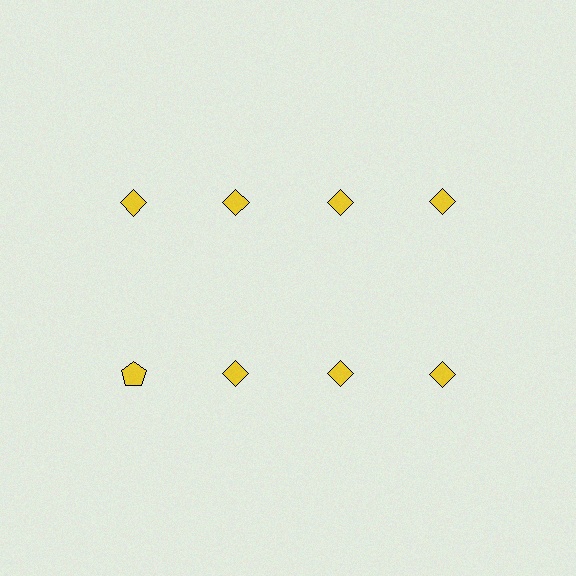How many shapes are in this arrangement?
There are 8 shapes arranged in a grid pattern.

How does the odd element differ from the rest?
It has a different shape: pentagon instead of diamond.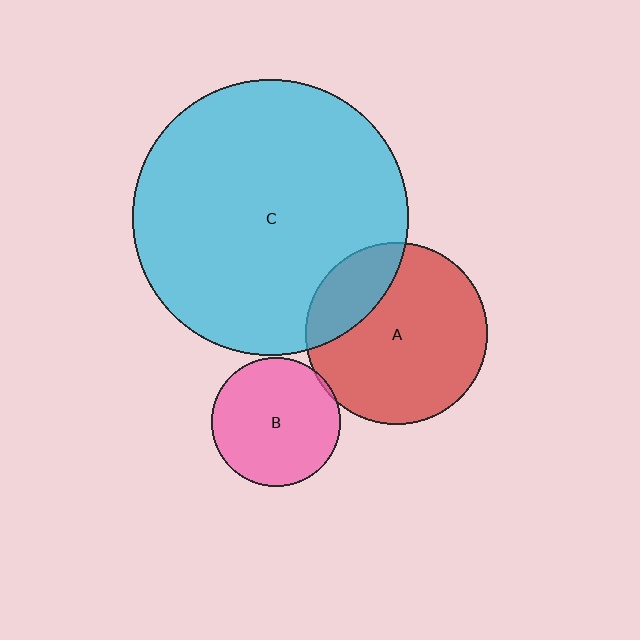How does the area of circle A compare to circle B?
Approximately 2.0 times.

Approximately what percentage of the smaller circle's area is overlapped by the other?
Approximately 20%.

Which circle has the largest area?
Circle C (cyan).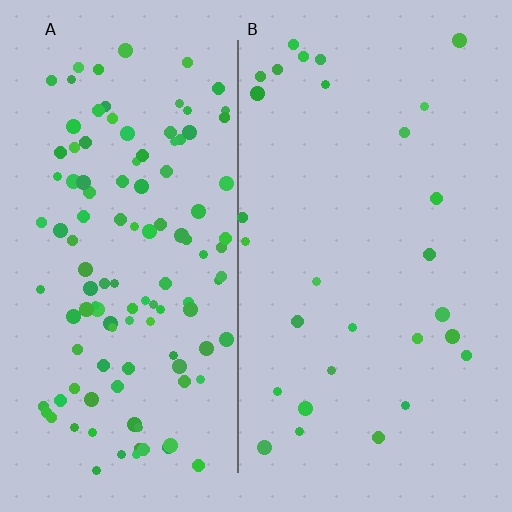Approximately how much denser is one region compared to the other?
Approximately 4.2× — region A over region B.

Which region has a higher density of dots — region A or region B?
A (the left).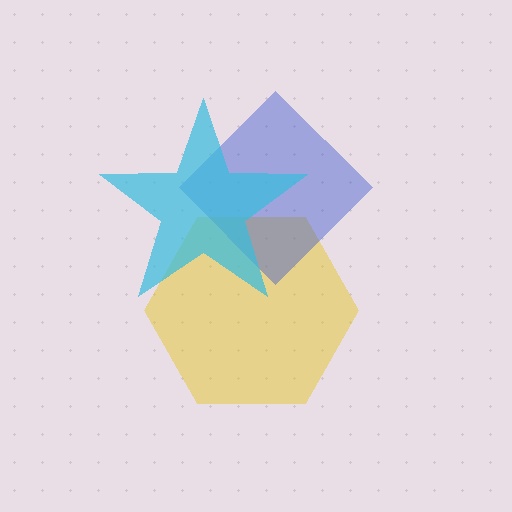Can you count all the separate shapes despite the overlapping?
Yes, there are 3 separate shapes.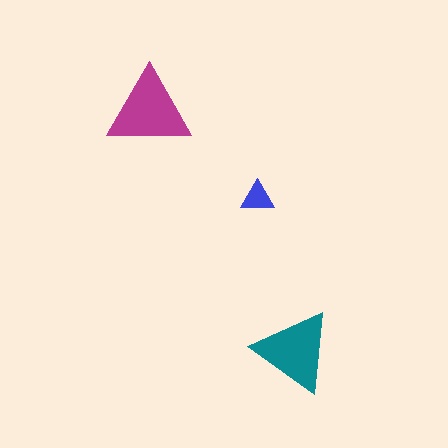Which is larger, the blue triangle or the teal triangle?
The teal one.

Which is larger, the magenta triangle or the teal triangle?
The magenta one.